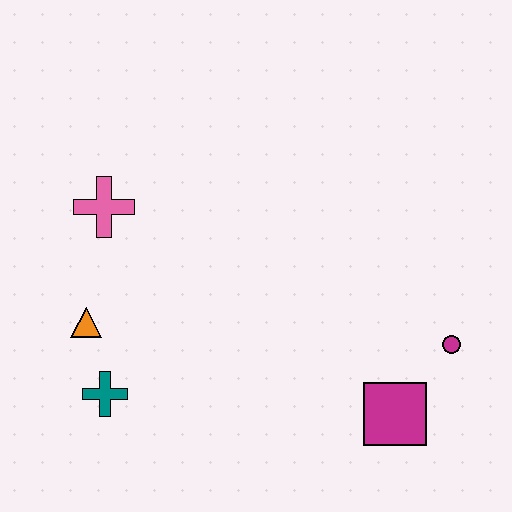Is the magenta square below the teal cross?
Yes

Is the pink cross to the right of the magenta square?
No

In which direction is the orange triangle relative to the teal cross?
The orange triangle is above the teal cross.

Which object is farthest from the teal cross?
The magenta circle is farthest from the teal cross.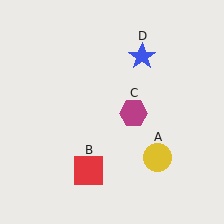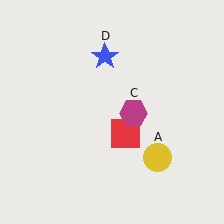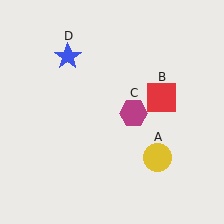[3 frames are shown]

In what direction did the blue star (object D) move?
The blue star (object D) moved left.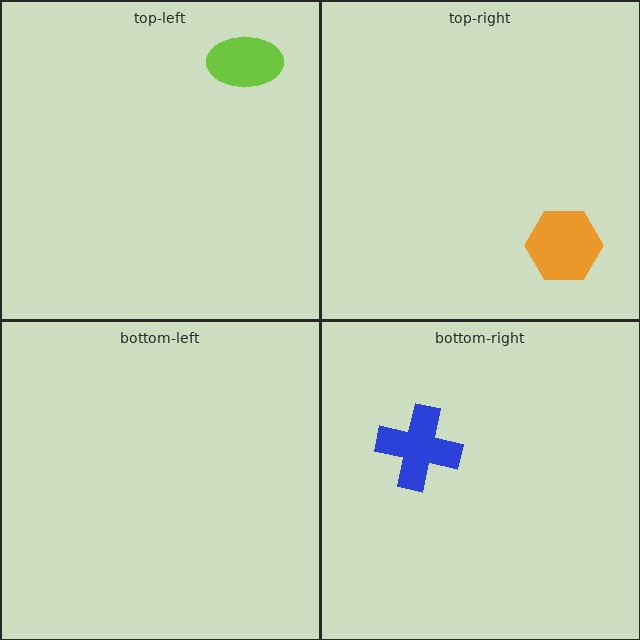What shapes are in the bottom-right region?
The blue cross.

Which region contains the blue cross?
The bottom-right region.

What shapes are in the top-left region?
The lime ellipse.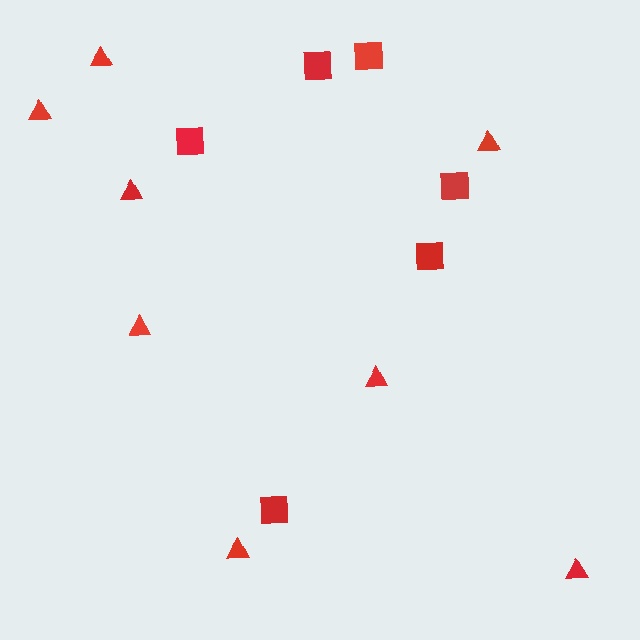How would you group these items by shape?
There are 2 groups: one group of triangles (8) and one group of squares (6).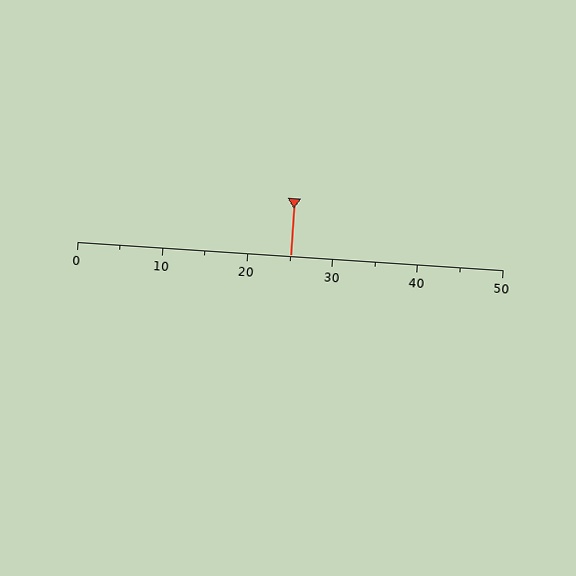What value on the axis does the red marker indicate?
The marker indicates approximately 25.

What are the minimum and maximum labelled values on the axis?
The axis runs from 0 to 50.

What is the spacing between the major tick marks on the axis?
The major ticks are spaced 10 apart.